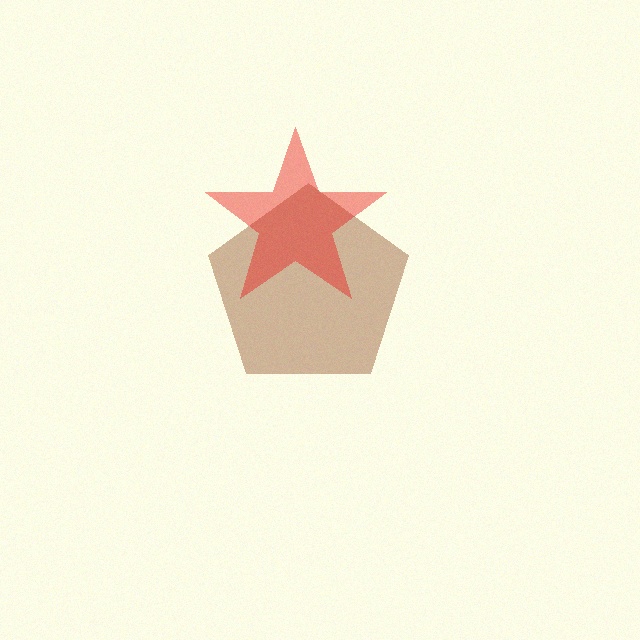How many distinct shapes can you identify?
There are 2 distinct shapes: a brown pentagon, a red star.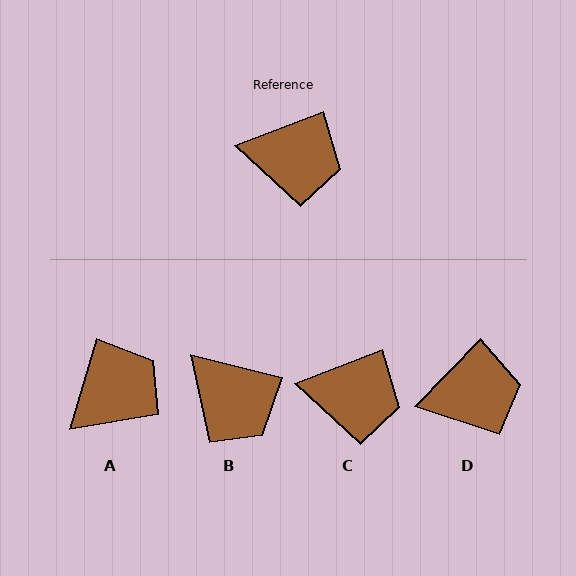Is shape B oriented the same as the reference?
No, it is off by about 35 degrees.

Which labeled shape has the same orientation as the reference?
C.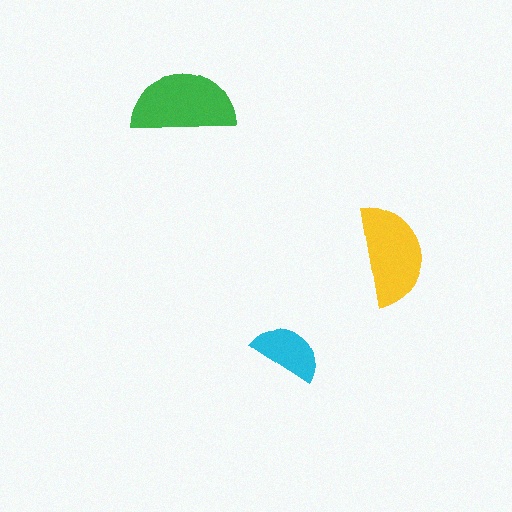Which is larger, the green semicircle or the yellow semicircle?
The green one.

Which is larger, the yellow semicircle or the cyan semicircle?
The yellow one.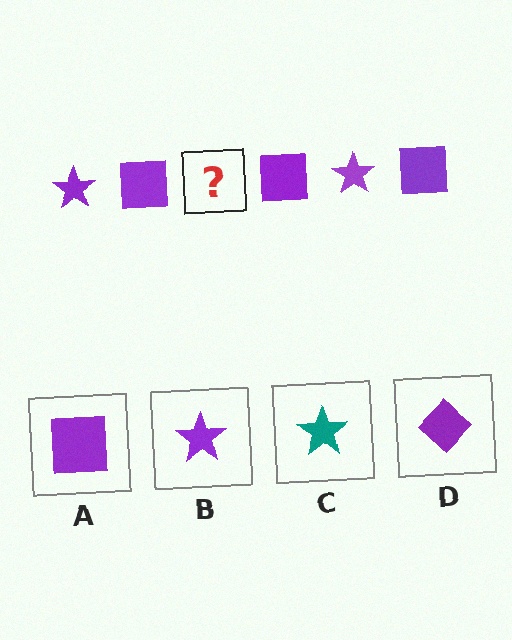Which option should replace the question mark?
Option B.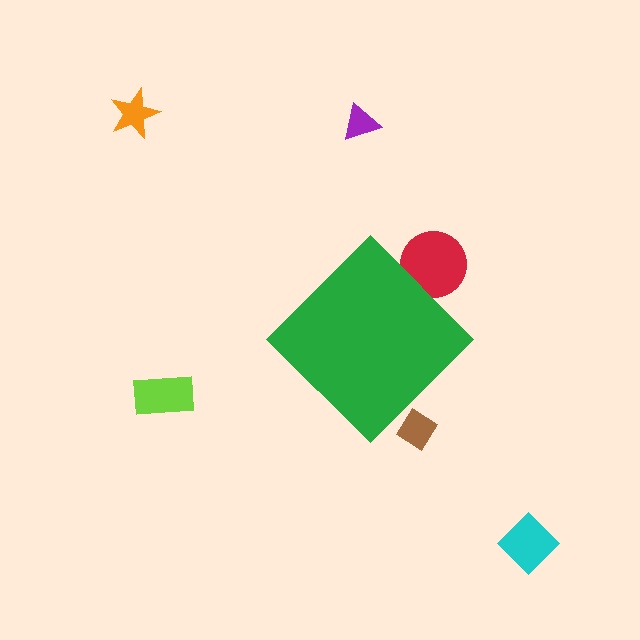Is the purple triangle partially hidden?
No, the purple triangle is fully visible.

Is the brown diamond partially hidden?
Yes, the brown diamond is partially hidden behind the green diamond.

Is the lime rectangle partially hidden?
No, the lime rectangle is fully visible.